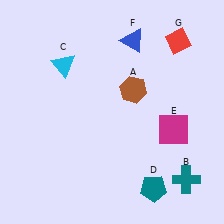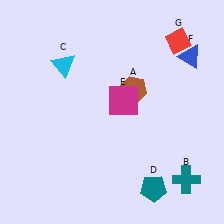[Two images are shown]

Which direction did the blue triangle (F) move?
The blue triangle (F) moved right.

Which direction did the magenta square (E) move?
The magenta square (E) moved left.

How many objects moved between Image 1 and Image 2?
2 objects moved between the two images.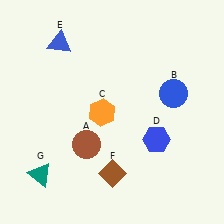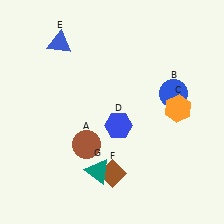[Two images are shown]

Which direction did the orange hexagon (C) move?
The orange hexagon (C) moved right.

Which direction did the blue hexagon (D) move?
The blue hexagon (D) moved left.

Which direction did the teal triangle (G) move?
The teal triangle (G) moved right.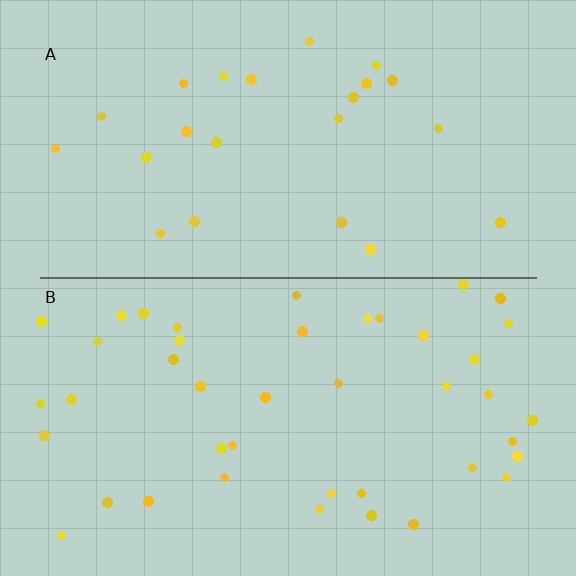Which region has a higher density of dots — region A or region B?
B (the bottom).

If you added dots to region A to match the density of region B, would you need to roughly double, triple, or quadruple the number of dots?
Approximately double.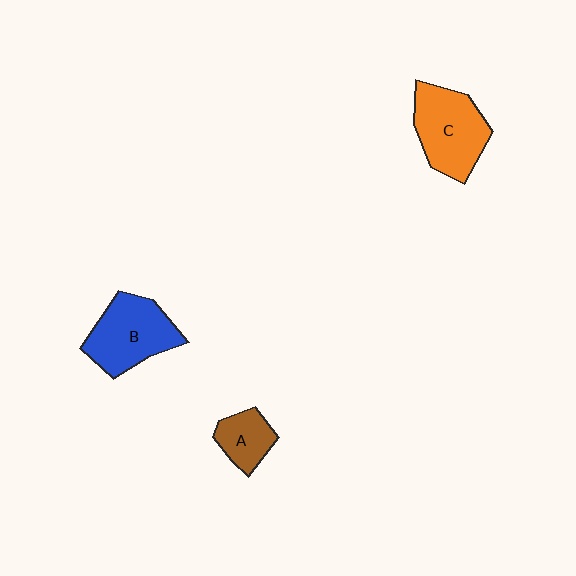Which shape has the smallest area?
Shape A (brown).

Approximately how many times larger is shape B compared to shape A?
Approximately 2.0 times.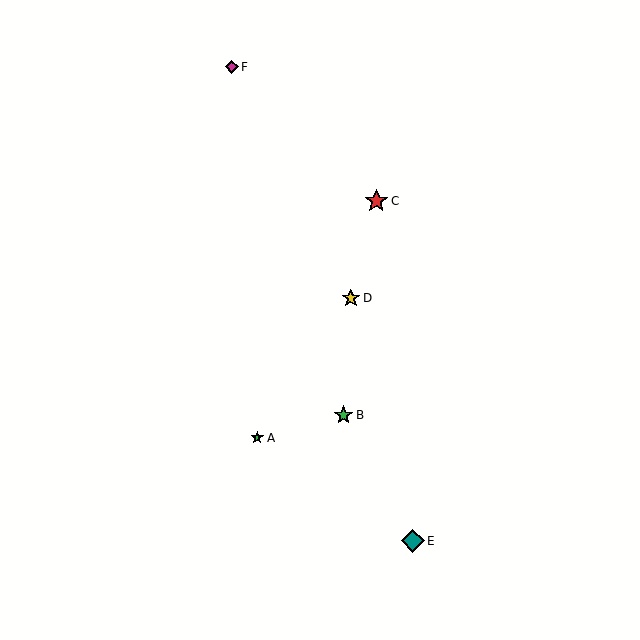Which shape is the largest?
The red star (labeled C) is the largest.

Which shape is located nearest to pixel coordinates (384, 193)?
The red star (labeled C) at (376, 201) is nearest to that location.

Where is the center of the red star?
The center of the red star is at (376, 201).